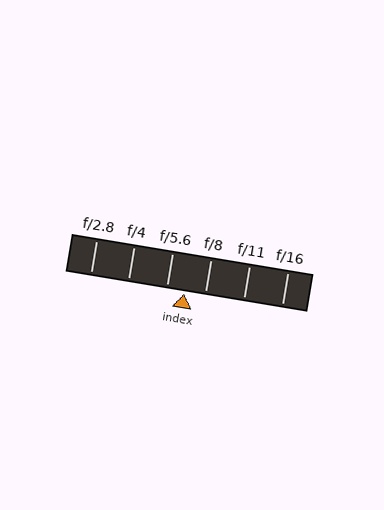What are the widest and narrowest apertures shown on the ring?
The widest aperture shown is f/2.8 and the narrowest is f/16.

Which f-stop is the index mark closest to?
The index mark is closest to f/5.6.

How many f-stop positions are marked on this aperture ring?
There are 6 f-stop positions marked.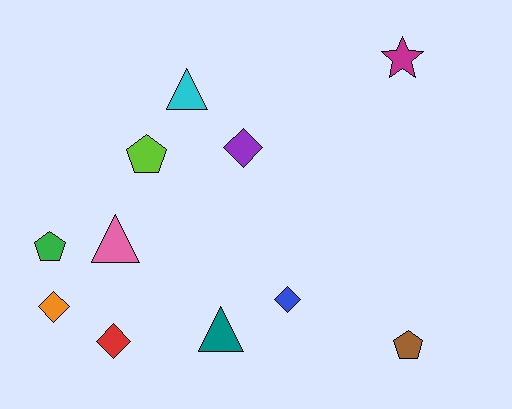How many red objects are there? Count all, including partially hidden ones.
There is 1 red object.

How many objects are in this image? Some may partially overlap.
There are 11 objects.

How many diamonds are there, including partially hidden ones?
There are 4 diamonds.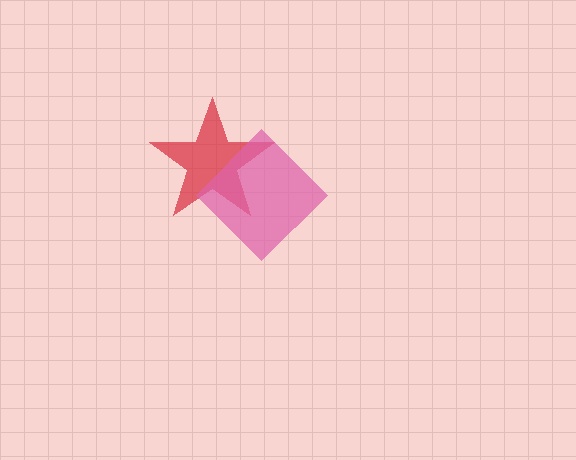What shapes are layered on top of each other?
The layered shapes are: a red star, a pink diamond.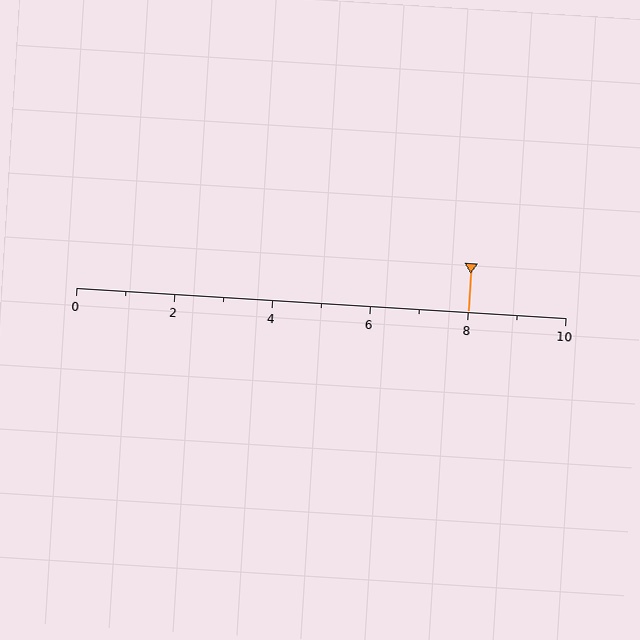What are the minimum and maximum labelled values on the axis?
The axis runs from 0 to 10.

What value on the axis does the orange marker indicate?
The marker indicates approximately 8.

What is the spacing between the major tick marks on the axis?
The major ticks are spaced 2 apart.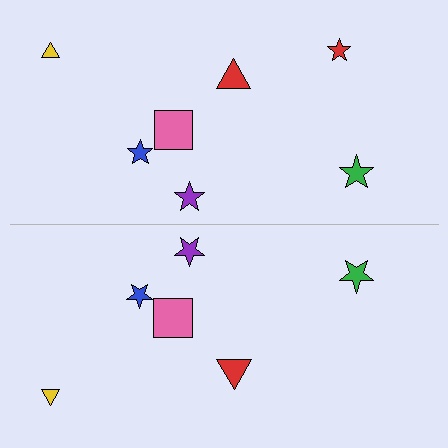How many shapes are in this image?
There are 13 shapes in this image.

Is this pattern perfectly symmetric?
No, the pattern is not perfectly symmetric. A red star is missing from the bottom side.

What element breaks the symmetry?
A red star is missing from the bottom side.